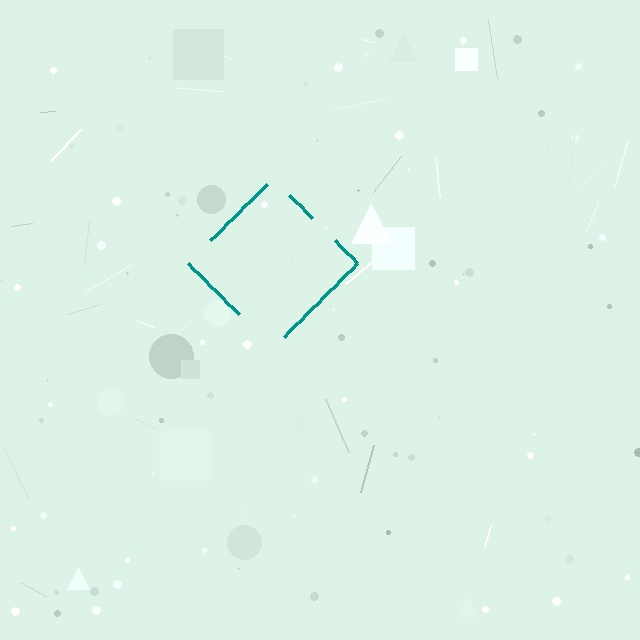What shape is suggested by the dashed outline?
The dashed outline suggests a diamond.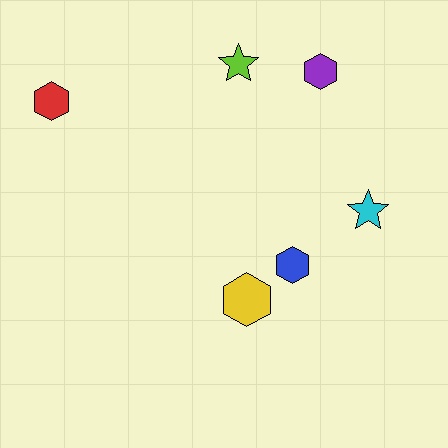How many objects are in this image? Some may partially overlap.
There are 6 objects.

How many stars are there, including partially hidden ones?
There are 2 stars.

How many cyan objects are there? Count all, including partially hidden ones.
There is 1 cyan object.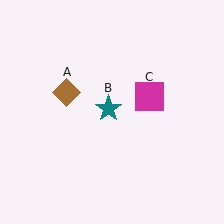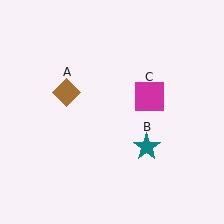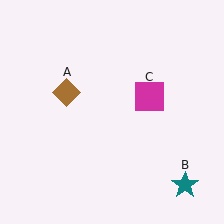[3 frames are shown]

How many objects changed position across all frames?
1 object changed position: teal star (object B).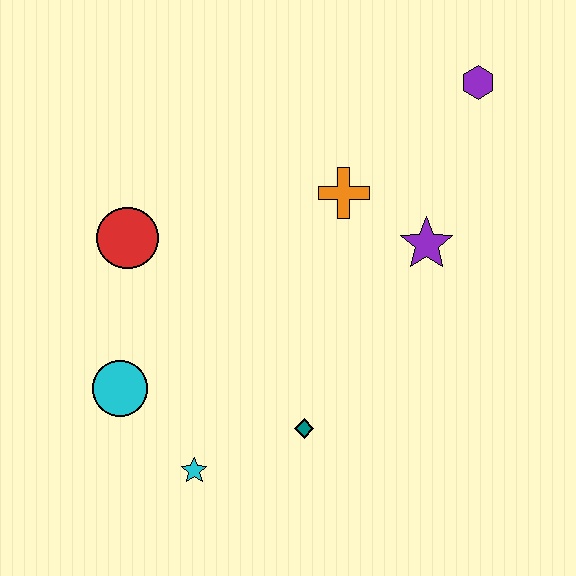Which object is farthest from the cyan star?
The purple hexagon is farthest from the cyan star.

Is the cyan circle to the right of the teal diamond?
No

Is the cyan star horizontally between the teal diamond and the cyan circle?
Yes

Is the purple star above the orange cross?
No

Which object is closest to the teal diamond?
The cyan star is closest to the teal diamond.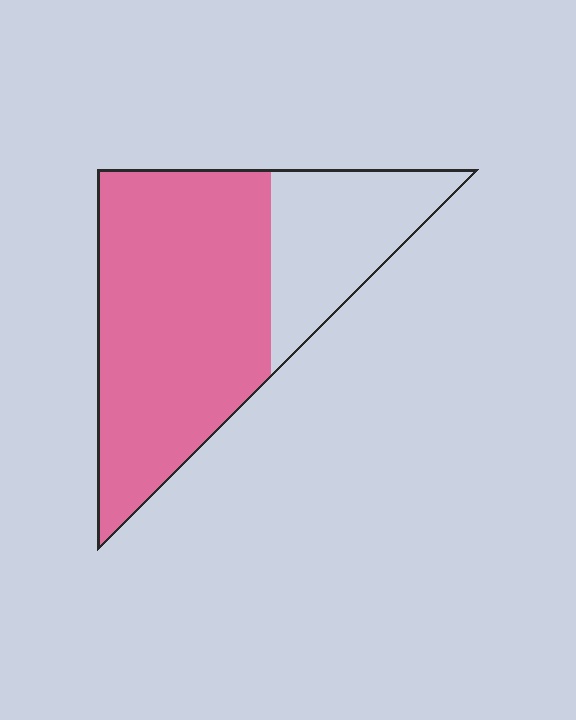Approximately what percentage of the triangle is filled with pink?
Approximately 70%.